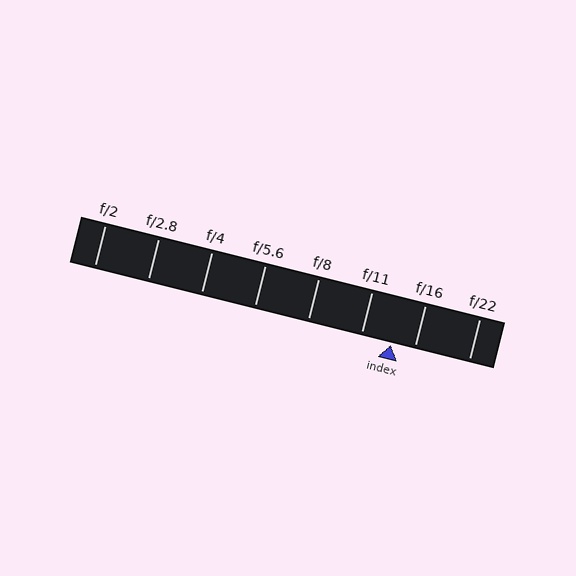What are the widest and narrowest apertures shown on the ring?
The widest aperture shown is f/2 and the narrowest is f/22.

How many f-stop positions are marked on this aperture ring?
There are 8 f-stop positions marked.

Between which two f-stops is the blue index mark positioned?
The index mark is between f/11 and f/16.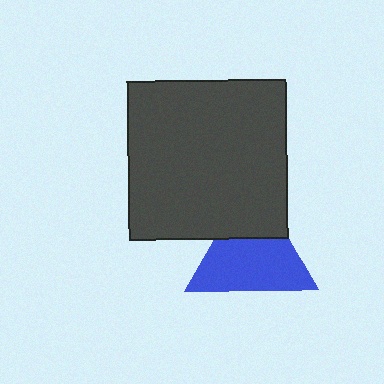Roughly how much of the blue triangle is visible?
Most of it is visible (roughly 69%).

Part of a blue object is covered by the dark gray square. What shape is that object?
It is a triangle.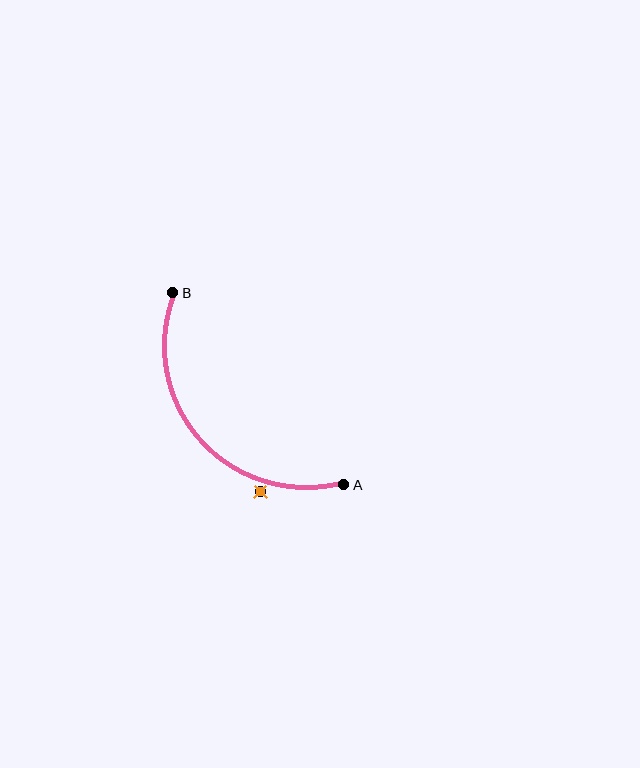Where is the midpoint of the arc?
The arc midpoint is the point on the curve farthest from the straight line joining A and B. It sits below and to the left of that line.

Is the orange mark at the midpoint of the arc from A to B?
No — the orange mark does not lie on the arc at all. It sits slightly outside the curve.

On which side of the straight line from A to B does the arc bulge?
The arc bulges below and to the left of the straight line connecting A and B.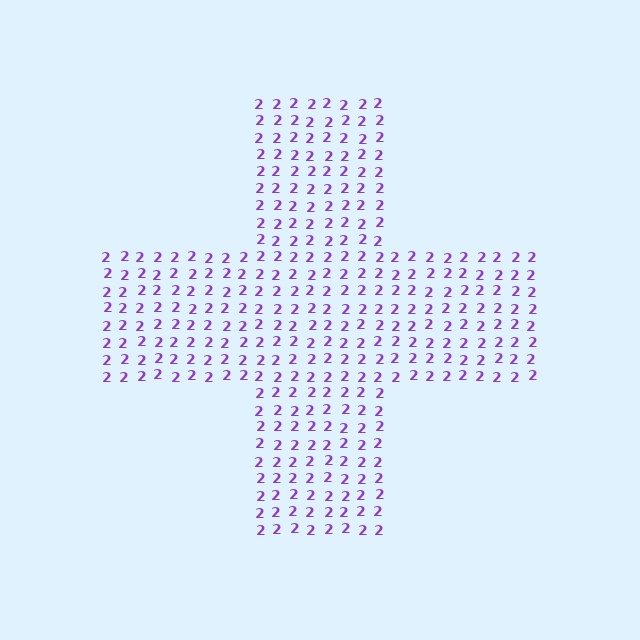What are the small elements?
The small elements are digit 2's.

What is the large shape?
The large shape is a cross.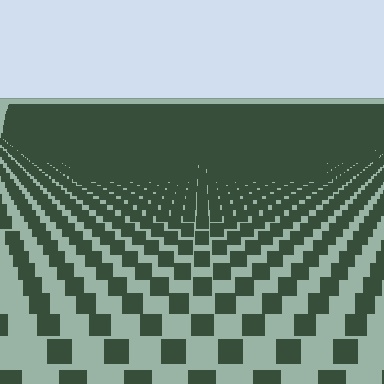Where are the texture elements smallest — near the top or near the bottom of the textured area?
Near the top.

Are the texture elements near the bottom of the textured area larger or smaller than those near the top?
Larger. Near the bottom, elements are closer to the viewer and appear at a bigger on-screen size.